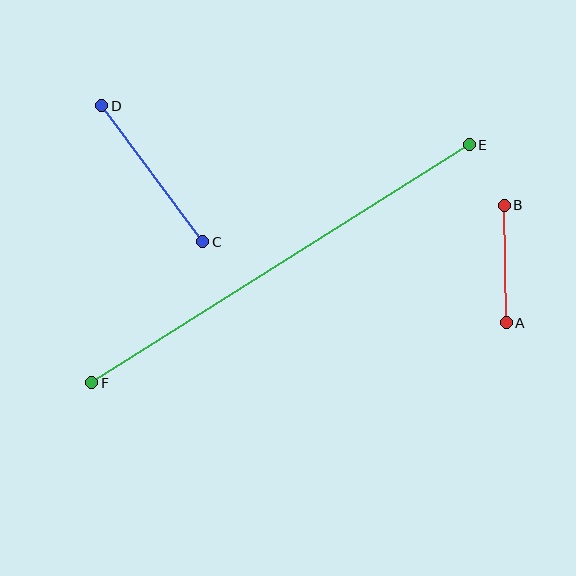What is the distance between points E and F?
The distance is approximately 446 pixels.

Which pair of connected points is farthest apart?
Points E and F are farthest apart.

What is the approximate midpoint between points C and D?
The midpoint is at approximately (152, 174) pixels.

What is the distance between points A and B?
The distance is approximately 117 pixels.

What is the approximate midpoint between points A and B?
The midpoint is at approximately (505, 264) pixels.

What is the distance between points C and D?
The distance is approximately 169 pixels.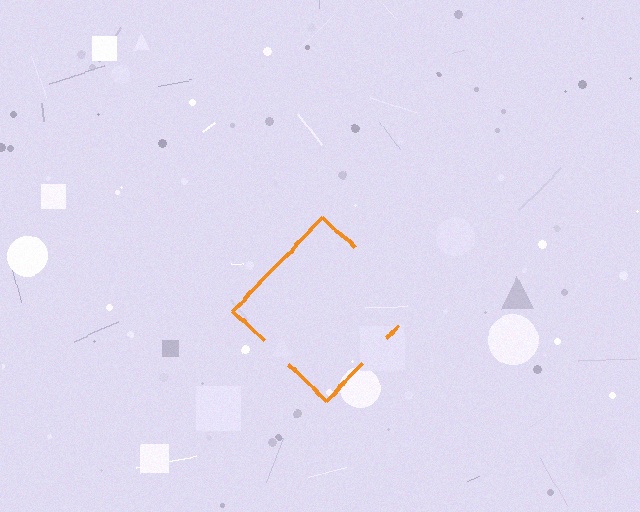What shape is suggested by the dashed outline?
The dashed outline suggests a diamond.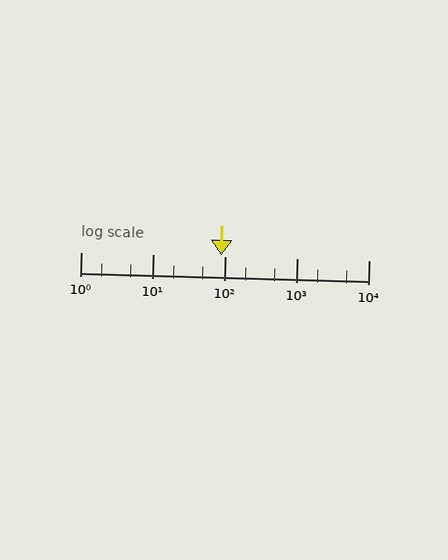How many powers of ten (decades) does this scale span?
The scale spans 4 decades, from 1 to 10000.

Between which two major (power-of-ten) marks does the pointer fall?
The pointer is between 10 and 100.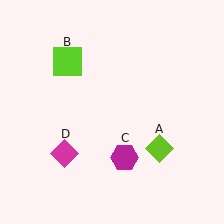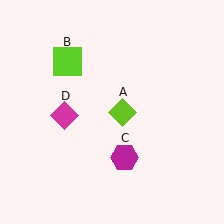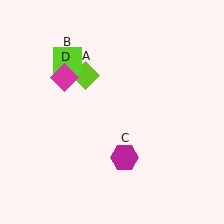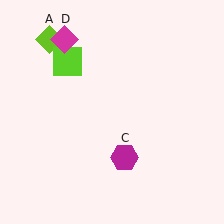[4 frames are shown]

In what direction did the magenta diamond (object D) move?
The magenta diamond (object D) moved up.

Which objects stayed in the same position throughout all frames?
Lime square (object B) and magenta hexagon (object C) remained stationary.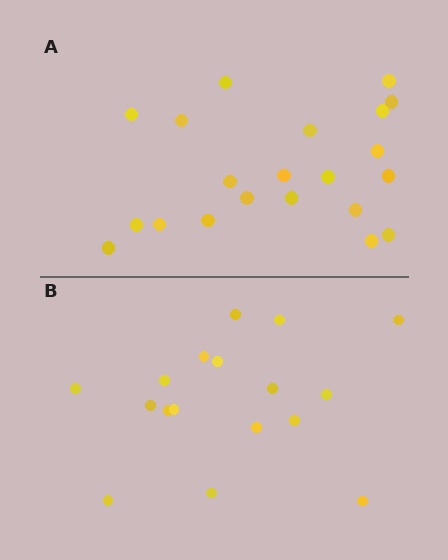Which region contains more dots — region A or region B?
Region A (the top region) has more dots.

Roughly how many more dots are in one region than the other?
Region A has about 4 more dots than region B.